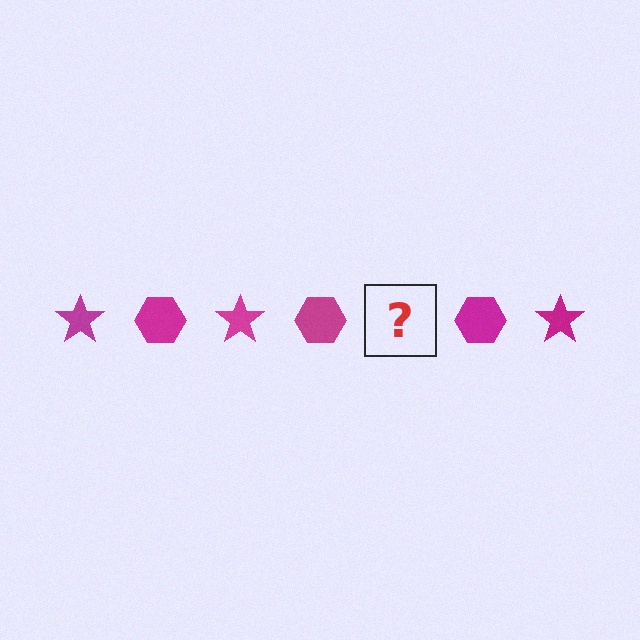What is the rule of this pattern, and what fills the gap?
The rule is that the pattern cycles through star, hexagon shapes in magenta. The gap should be filled with a magenta star.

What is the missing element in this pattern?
The missing element is a magenta star.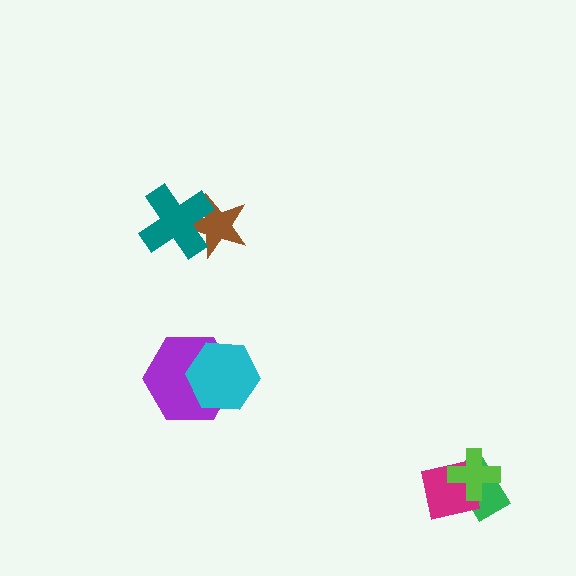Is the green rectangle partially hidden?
Yes, it is partially covered by another shape.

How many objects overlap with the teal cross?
1 object overlaps with the teal cross.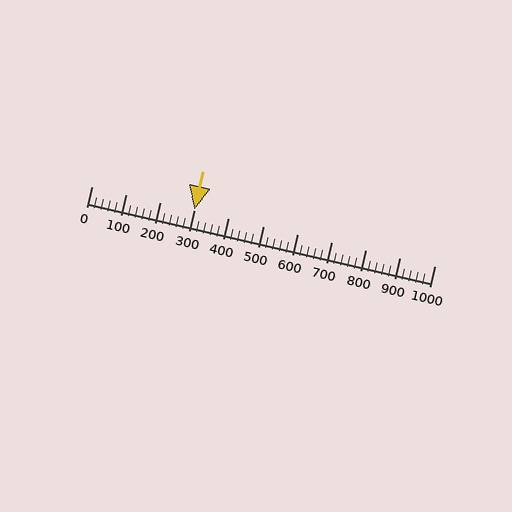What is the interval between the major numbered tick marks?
The major tick marks are spaced 100 units apart.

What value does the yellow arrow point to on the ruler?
The yellow arrow points to approximately 300.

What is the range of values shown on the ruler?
The ruler shows values from 0 to 1000.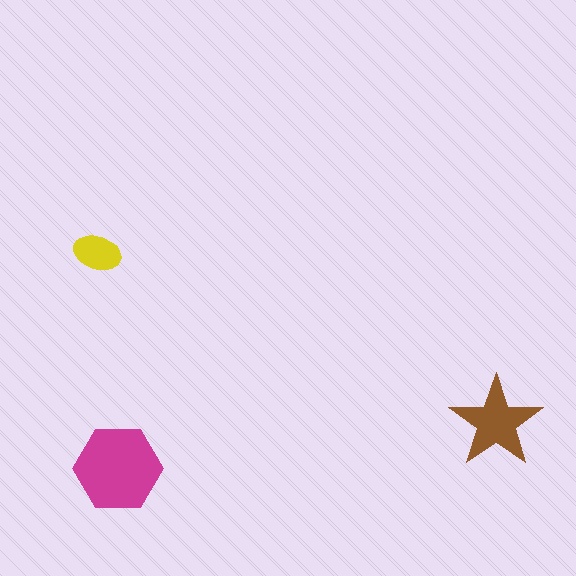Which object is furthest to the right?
The brown star is rightmost.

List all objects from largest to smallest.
The magenta hexagon, the brown star, the yellow ellipse.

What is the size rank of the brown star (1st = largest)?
2nd.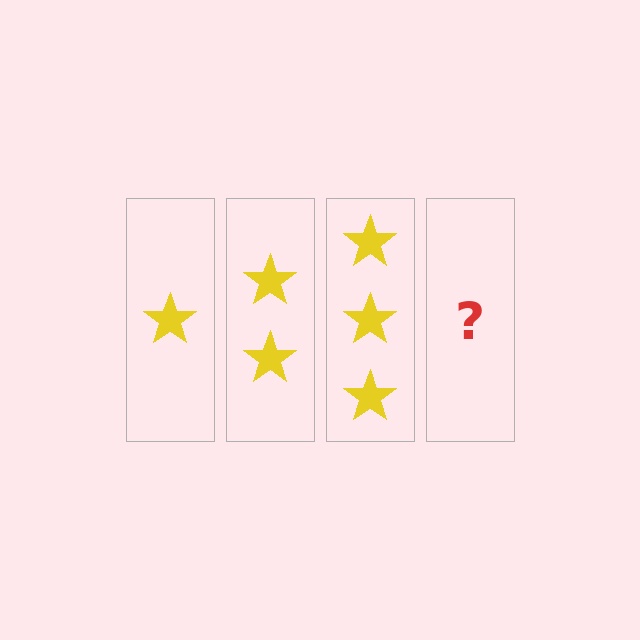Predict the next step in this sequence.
The next step is 4 stars.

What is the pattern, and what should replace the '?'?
The pattern is that each step adds one more star. The '?' should be 4 stars.